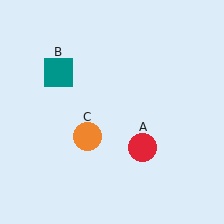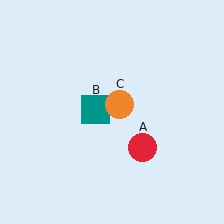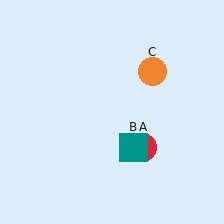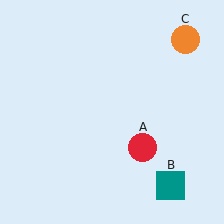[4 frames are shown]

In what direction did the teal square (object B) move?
The teal square (object B) moved down and to the right.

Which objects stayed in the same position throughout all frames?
Red circle (object A) remained stationary.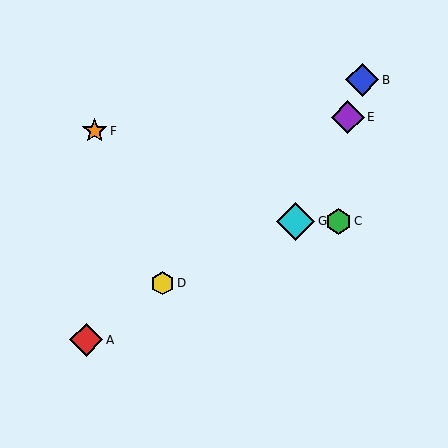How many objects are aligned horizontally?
2 objects (C, G) are aligned horizontally.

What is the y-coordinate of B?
Object B is at y≈80.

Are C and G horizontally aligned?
Yes, both are at y≈221.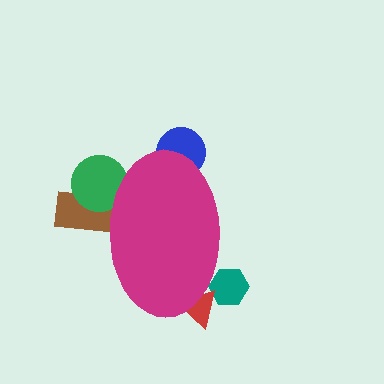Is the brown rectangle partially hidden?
Yes, the brown rectangle is partially hidden behind the magenta ellipse.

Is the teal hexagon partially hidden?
Yes, the teal hexagon is partially hidden behind the magenta ellipse.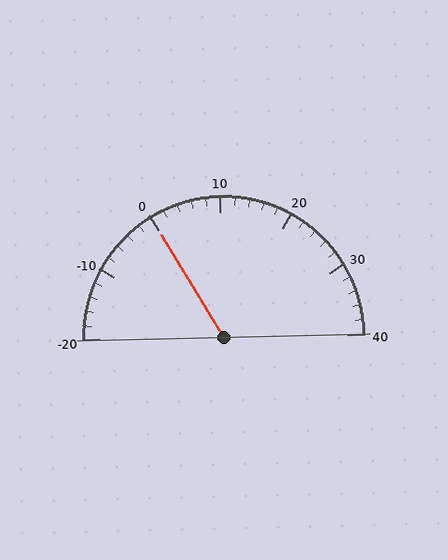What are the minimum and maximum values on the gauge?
The gauge ranges from -20 to 40.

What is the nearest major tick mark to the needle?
The nearest major tick mark is 0.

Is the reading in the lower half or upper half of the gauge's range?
The reading is in the lower half of the range (-20 to 40).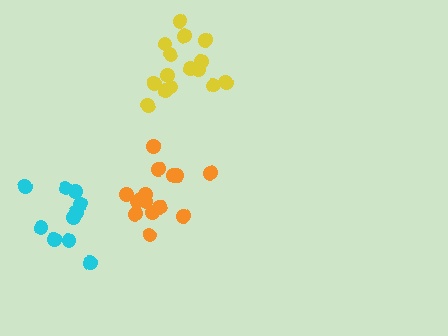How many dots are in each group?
Group 1: 15 dots, Group 2: 14 dots, Group 3: 10 dots (39 total).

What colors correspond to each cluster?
The clusters are colored: yellow, orange, cyan.